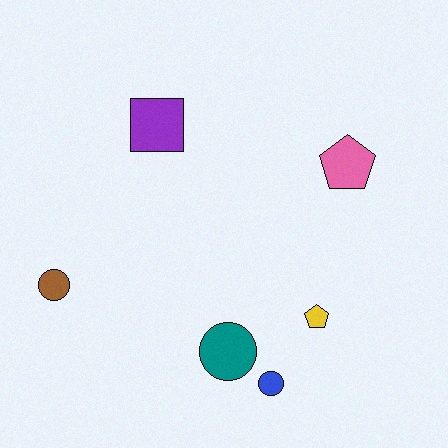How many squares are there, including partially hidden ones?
There is 1 square.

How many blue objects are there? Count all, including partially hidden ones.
There is 1 blue object.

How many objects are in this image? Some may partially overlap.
There are 6 objects.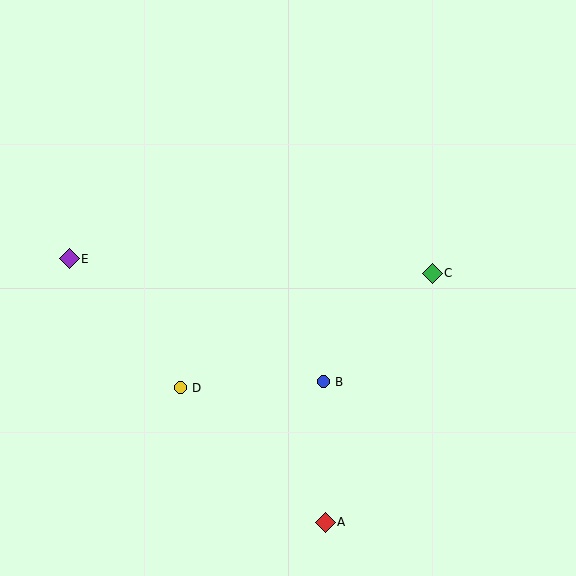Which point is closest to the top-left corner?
Point E is closest to the top-left corner.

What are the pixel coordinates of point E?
Point E is at (69, 259).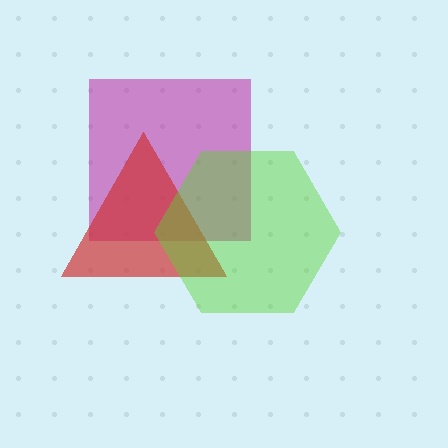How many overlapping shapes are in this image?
There are 3 overlapping shapes in the image.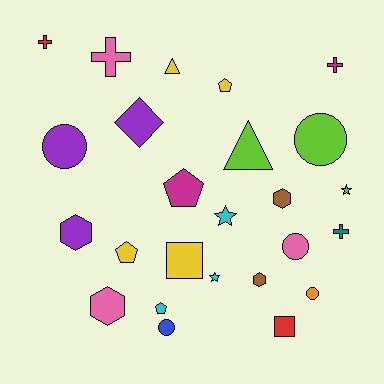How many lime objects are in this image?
There are 3 lime objects.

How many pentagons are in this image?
There are 4 pentagons.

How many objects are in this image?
There are 25 objects.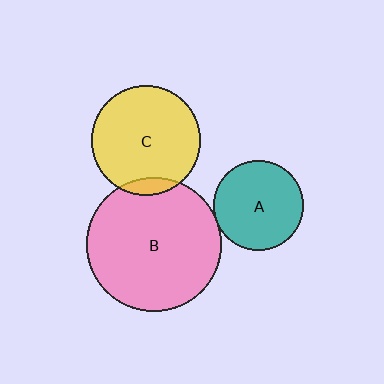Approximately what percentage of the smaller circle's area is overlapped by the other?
Approximately 10%.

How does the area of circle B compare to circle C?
Approximately 1.5 times.